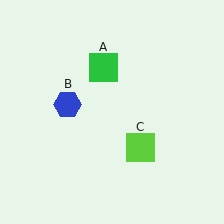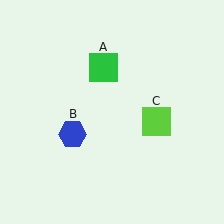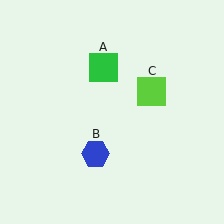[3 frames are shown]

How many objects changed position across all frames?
2 objects changed position: blue hexagon (object B), lime square (object C).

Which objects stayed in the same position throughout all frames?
Green square (object A) remained stationary.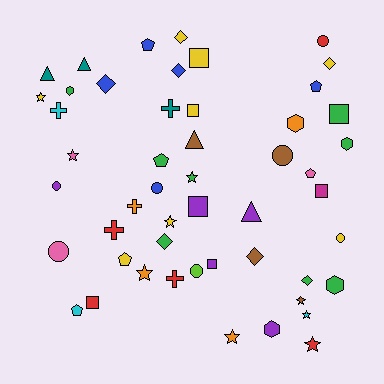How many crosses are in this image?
There are 5 crosses.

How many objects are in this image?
There are 50 objects.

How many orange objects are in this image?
There are 4 orange objects.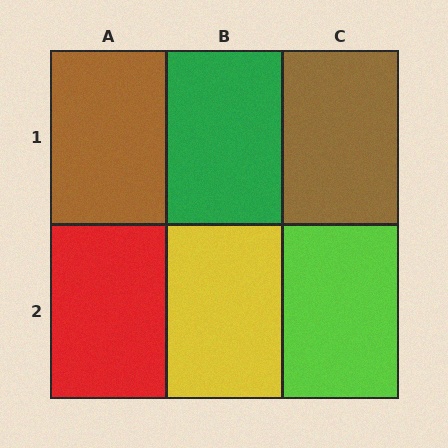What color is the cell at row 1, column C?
Brown.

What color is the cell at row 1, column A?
Brown.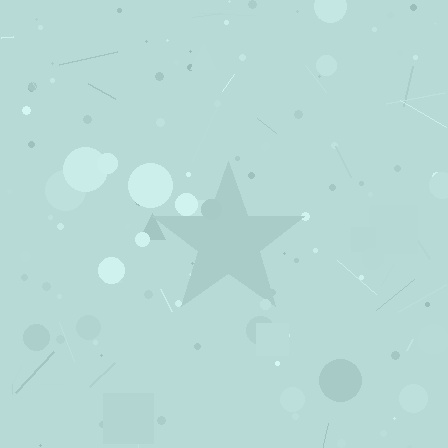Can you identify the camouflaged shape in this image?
The camouflaged shape is a star.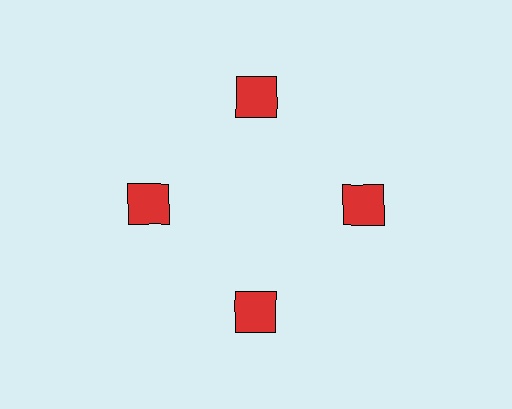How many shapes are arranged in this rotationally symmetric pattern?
There are 4 shapes, arranged in 4 groups of 1.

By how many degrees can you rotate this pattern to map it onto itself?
The pattern maps onto itself every 90 degrees of rotation.